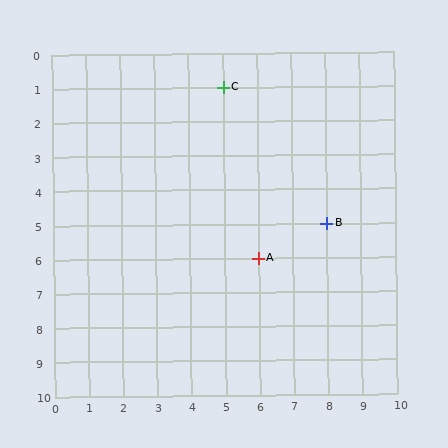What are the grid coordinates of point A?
Point A is at grid coordinates (6, 6).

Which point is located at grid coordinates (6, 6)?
Point A is at (6, 6).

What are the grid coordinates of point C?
Point C is at grid coordinates (5, 1).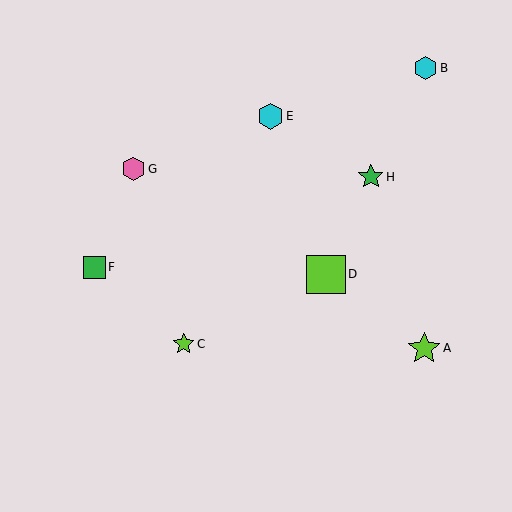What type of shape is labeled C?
Shape C is a lime star.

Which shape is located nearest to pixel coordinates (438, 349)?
The lime star (labeled A) at (424, 348) is nearest to that location.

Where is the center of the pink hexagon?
The center of the pink hexagon is at (133, 169).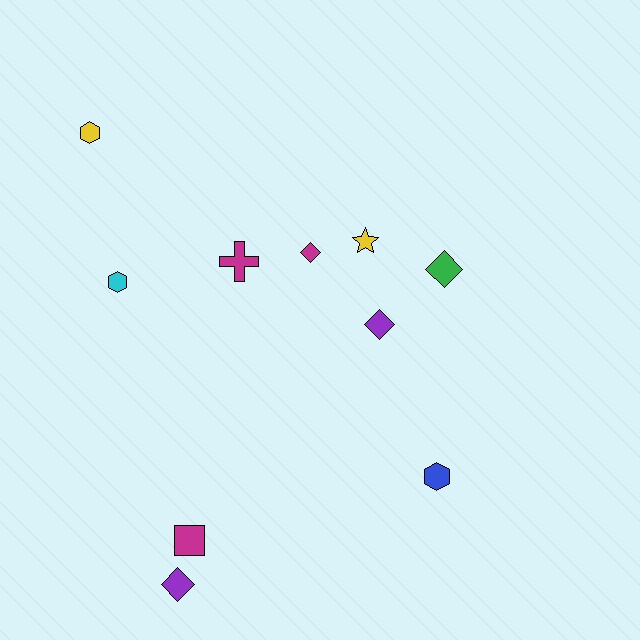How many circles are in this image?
There are no circles.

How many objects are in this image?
There are 10 objects.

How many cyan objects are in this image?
There is 1 cyan object.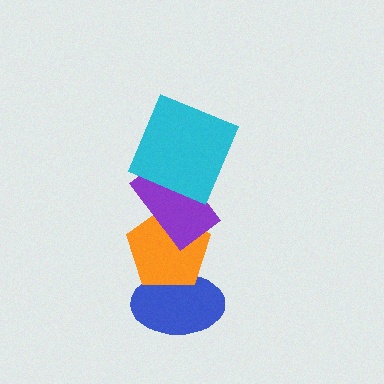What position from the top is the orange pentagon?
The orange pentagon is 3rd from the top.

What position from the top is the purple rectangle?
The purple rectangle is 2nd from the top.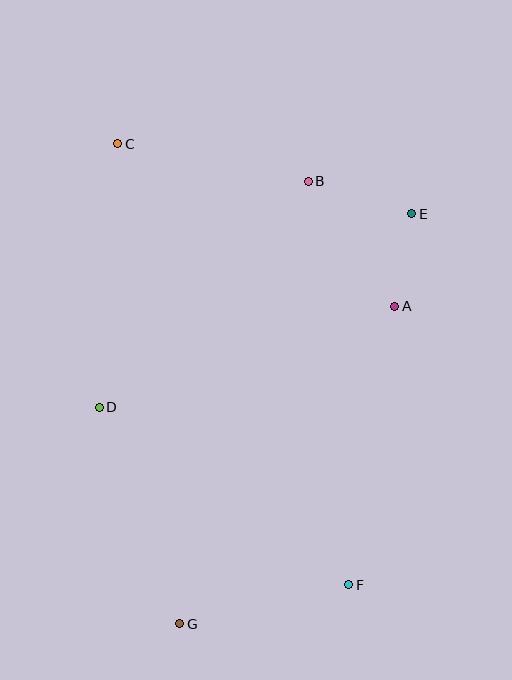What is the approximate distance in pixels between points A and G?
The distance between A and G is approximately 384 pixels.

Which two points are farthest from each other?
Points C and F are farthest from each other.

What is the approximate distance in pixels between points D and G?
The distance between D and G is approximately 231 pixels.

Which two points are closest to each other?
Points A and E are closest to each other.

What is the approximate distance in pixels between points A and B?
The distance between A and B is approximately 152 pixels.